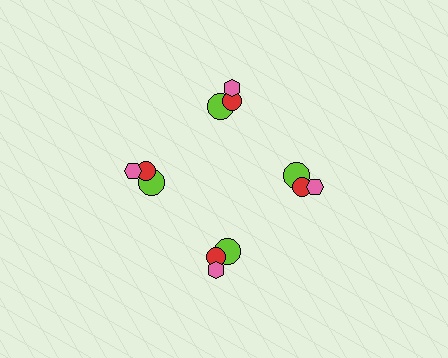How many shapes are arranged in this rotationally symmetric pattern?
There are 12 shapes, arranged in 4 groups of 3.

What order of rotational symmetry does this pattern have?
This pattern has 4-fold rotational symmetry.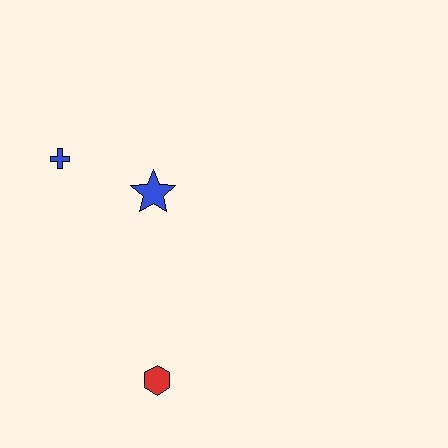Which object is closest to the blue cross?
The blue star is closest to the blue cross.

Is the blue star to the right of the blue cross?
Yes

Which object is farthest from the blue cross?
The red hexagon is farthest from the blue cross.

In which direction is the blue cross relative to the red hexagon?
The blue cross is above the red hexagon.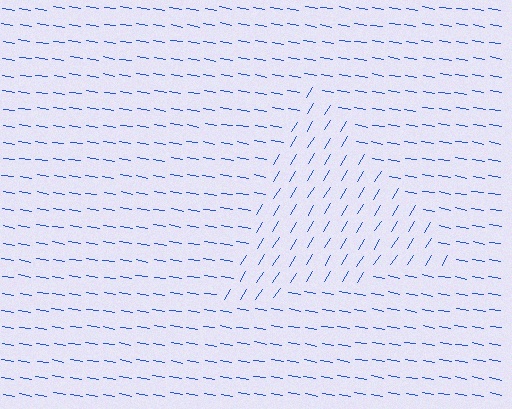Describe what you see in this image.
The image is filled with small blue line segments. A triangle region in the image has lines oriented differently from the surrounding lines, creating a visible texture boundary.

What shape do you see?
I see a triangle.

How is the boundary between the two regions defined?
The boundary is defined purely by a change in line orientation (approximately 68 degrees difference). All lines are the same color and thickness.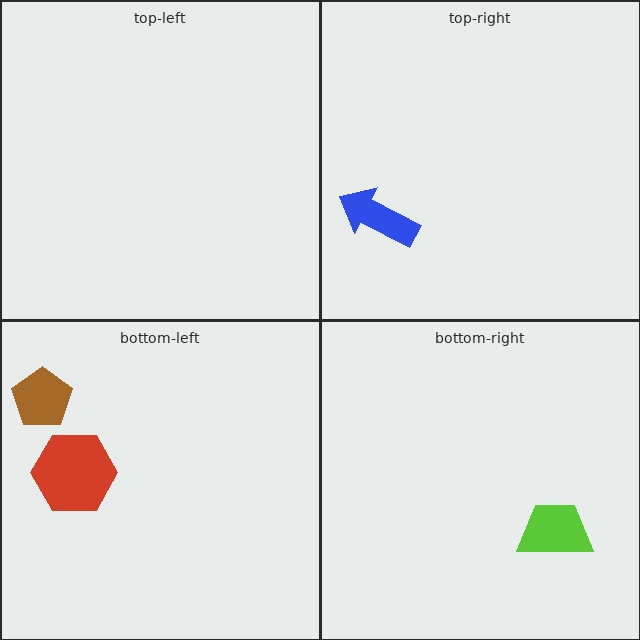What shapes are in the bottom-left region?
The red hexagon, the brown pentagon.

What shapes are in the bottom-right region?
The lime trapezoid.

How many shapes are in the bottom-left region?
2.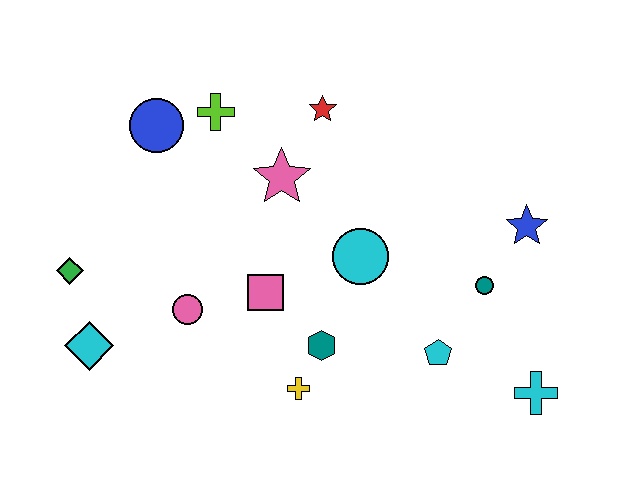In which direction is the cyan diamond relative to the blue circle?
The cyan diamond is below the blue circle.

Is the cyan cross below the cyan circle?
Yes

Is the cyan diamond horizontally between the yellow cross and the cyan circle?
No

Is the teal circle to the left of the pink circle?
No